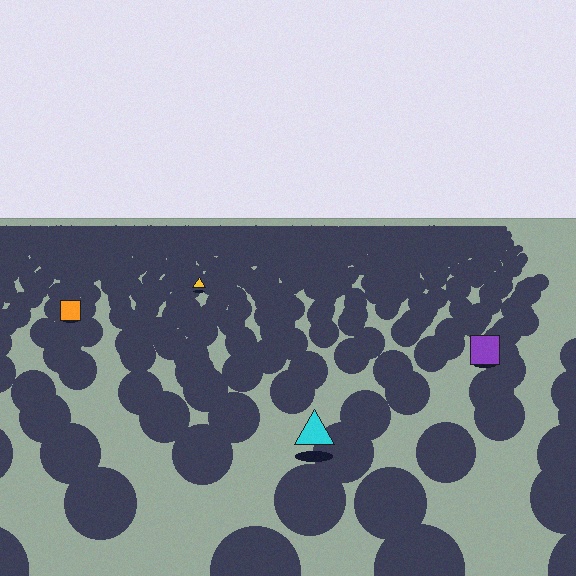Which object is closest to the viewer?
The cyan triangle is closest. The texture marks near it are larger and more spread out.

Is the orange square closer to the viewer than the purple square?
No. The purple square is closer — you can tell from the texture gradient: the ground texture is coarser near it.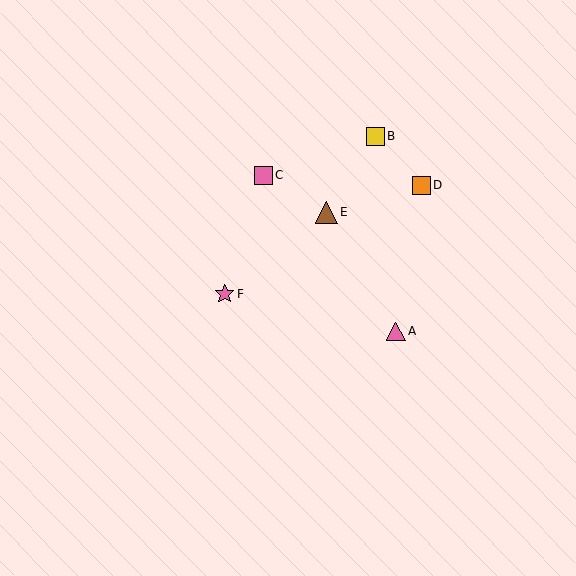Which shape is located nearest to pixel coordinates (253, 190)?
The pink square (labeled C) at (264, 175) is nearest to that location.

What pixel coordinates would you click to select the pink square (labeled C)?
Click at (264, 175) to select the pink square C.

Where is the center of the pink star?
The center of the pink star is at (225, 294).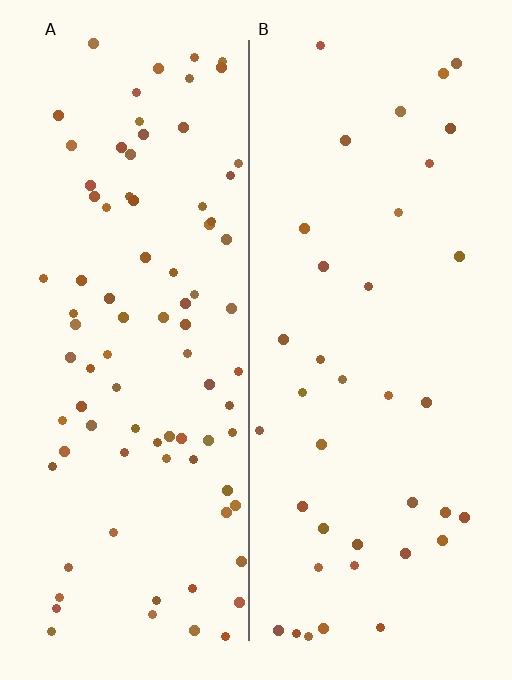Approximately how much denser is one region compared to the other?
Approximately 2.3× — region A over region B.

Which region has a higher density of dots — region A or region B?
A (the left).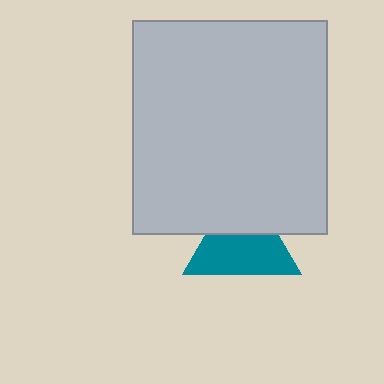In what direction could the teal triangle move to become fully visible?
The teal triangle could move down. That would shift it out from behind the light gray rectangle entirely.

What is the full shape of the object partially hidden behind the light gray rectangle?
The partially hidden object is a teal triangle.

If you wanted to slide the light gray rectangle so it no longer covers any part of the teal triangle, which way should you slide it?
Slide it up — that is the most direct way to separate the two shapes.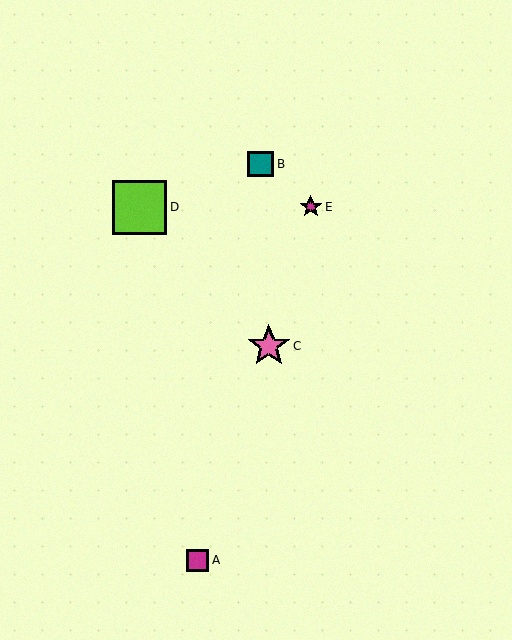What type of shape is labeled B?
Shape B is a teal square.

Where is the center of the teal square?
The center of the teal square is at (261, 164).